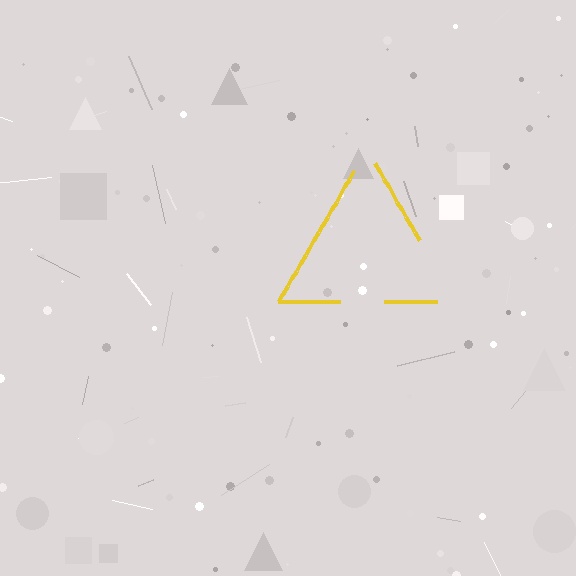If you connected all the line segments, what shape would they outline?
They would outline a triangle.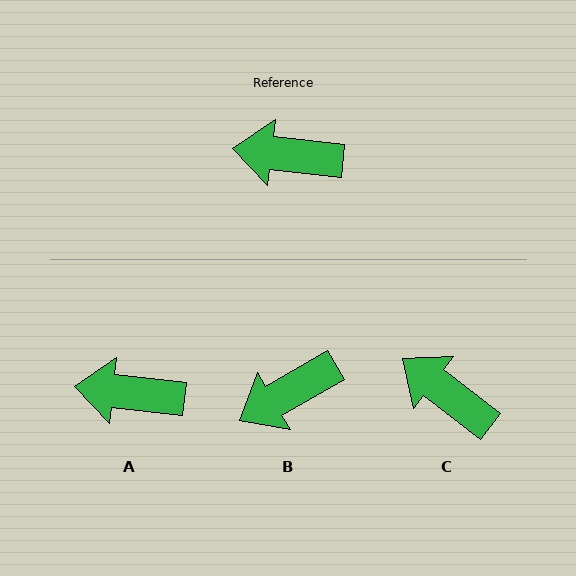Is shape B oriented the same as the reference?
No, it is off by about 36 degrees.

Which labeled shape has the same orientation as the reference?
A.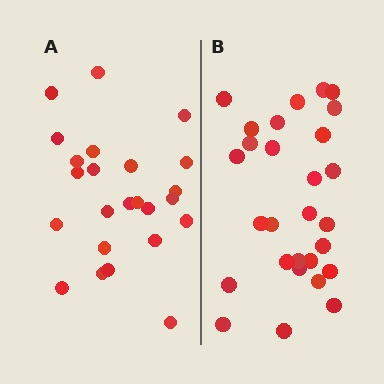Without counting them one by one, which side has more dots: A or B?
Region B (the right region) has more dots.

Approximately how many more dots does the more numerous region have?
Region B has about 4 more dots than region A.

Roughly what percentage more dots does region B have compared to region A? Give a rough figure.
About 15% more.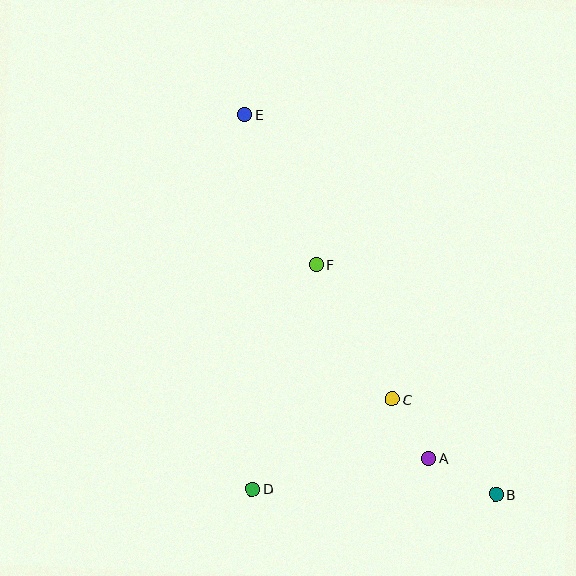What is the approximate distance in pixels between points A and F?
The distance between A and F is approximately 224 pixels.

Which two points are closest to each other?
Points A and C are closest to each other.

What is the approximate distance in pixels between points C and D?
The distance between C and D is approximately 167 pixels.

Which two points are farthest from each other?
Points B and E are farthest from each other.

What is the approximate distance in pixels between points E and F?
The distance between E and F is approximately 166 pixels.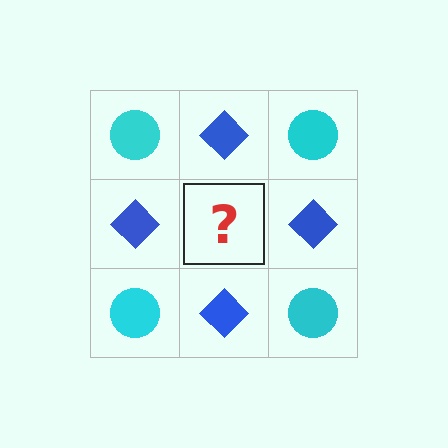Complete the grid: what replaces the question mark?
The question mark should be replaced with a cyan circle.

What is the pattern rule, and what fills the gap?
The rule is that it alternates cyan circle and blue diamond in a checkerboard pattern. The gap should be filled with a cyan circle.